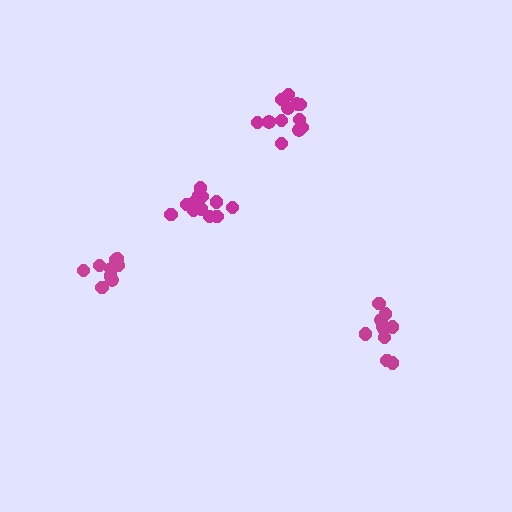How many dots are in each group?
Group 1: 11 dots, Group 2: 12 dots, Group 3: 12 dots, Group 4: 10 dots (45 total).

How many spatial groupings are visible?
There are 4 spatial groupings.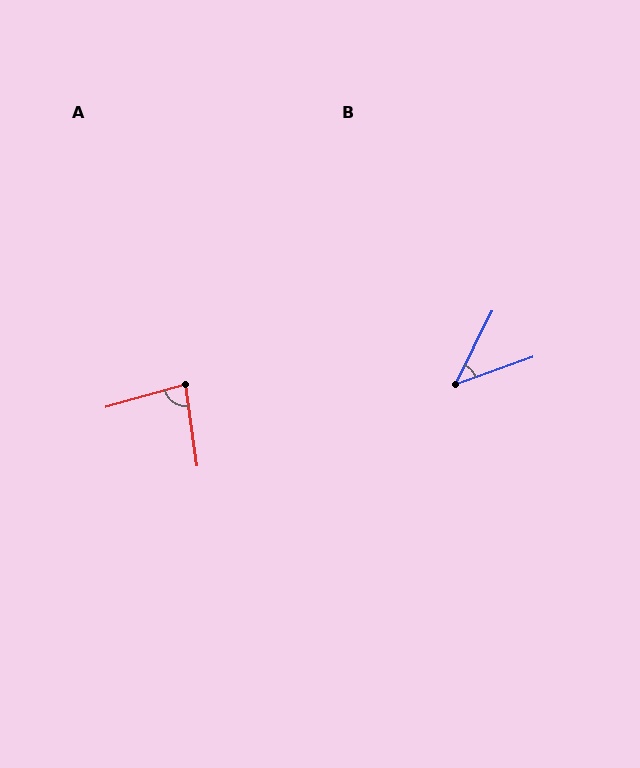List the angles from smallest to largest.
B (44°), A (82°).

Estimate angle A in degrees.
Approximately 82 degrees.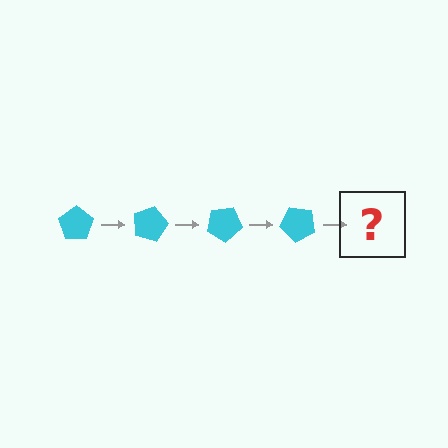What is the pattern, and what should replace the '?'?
The pattern is that the pentagon rotates 15 degrees each step. The '?' should be a cyan pentagon rotated 60 degrees.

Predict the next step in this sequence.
The next step is a cyan pentagon rotated 60 degrees.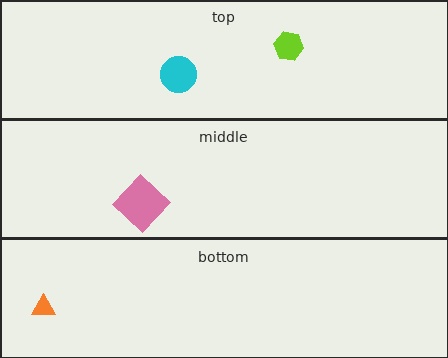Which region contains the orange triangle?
The bottom region.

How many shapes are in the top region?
2.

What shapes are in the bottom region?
The orange triangle.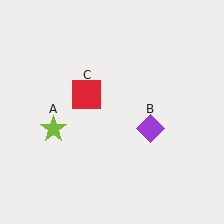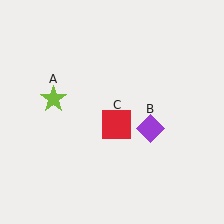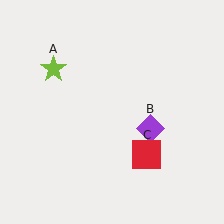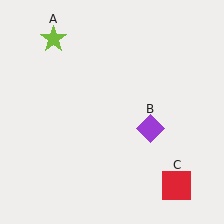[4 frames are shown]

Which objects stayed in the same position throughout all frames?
Purple diamond (object B) remained stationary.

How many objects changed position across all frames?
2 objects changed position: lime star (object A), red square (object C).